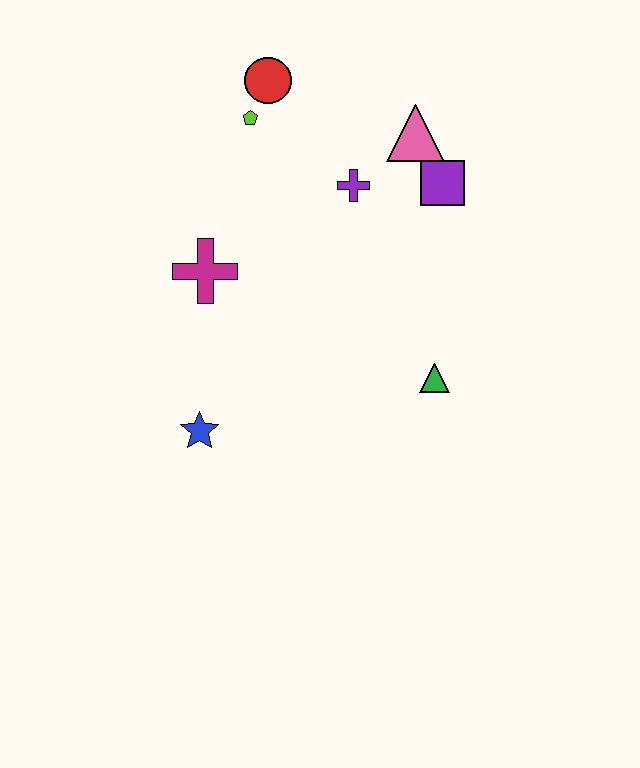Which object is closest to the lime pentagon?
The red circle is closest to the lime pentagon.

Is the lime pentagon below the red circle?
Yes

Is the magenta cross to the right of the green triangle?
No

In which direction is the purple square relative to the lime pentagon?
The purple square is to the right of the lime pentagon.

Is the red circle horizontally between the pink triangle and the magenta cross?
Yes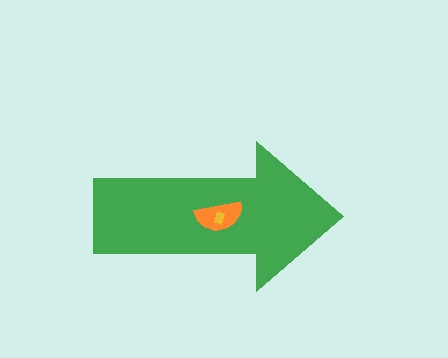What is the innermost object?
The yellow rectangle.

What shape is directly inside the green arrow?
The orange semicircle.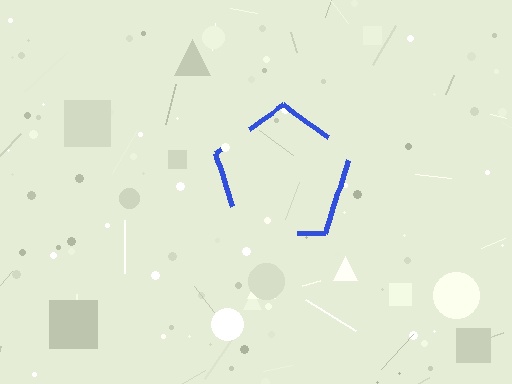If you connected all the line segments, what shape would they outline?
They would outline a pentagon.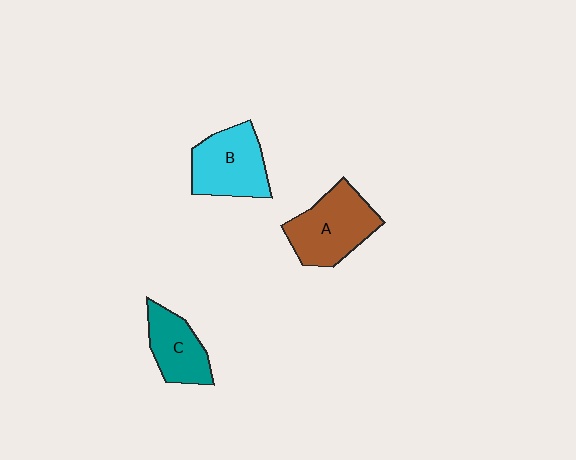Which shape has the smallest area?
Shape C (teal).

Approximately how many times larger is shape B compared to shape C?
Approximately 1.3 times.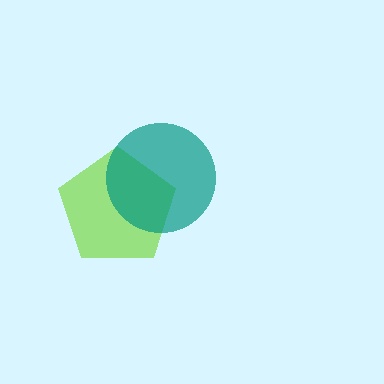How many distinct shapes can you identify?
There are 2 distinct shapes: a lime pentagon, a teal circle.